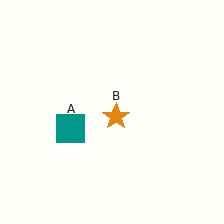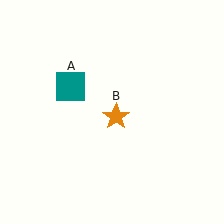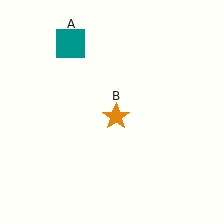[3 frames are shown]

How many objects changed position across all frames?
1 object changed position: teal square (object A).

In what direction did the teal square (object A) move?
The teal square (object A) moved up.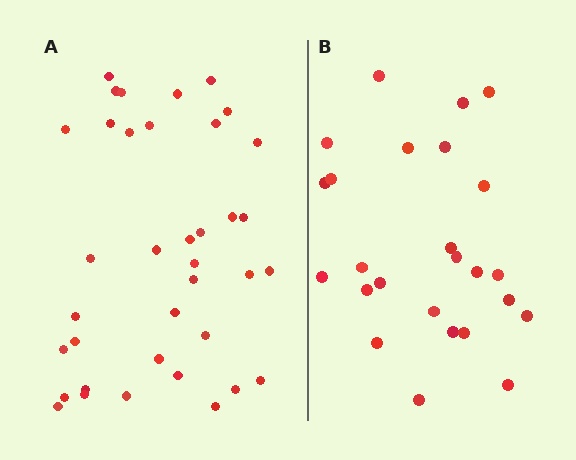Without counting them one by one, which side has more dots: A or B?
Region A (the left region) has more dots.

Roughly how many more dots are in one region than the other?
Region A has roughly 12 or so more dots than region B.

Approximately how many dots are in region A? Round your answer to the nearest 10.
About 40 dots. (The exact count is 37, which rounds to 40.)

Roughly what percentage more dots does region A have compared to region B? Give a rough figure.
About 50% more.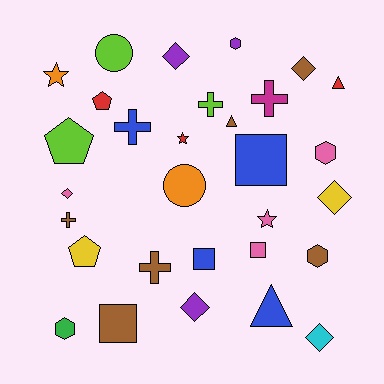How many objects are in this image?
There are 30 objects.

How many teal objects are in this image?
There are no teal objects.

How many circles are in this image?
There are 2 circles.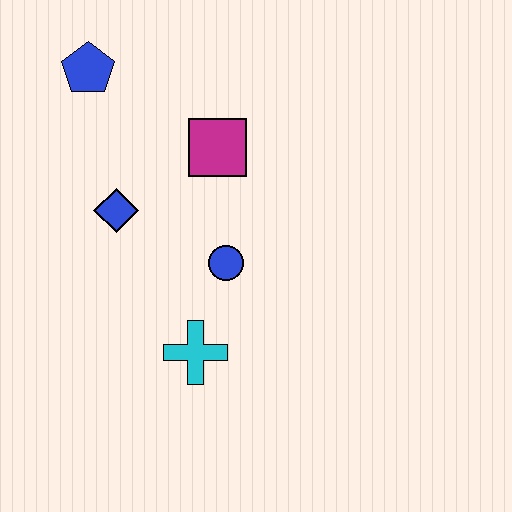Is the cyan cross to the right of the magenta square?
No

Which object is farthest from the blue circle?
The blue pentagon is farthest from the blue circle.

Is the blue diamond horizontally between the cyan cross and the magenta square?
No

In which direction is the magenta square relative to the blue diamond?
The magenta square is to the right of the blue diamond.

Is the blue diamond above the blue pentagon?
No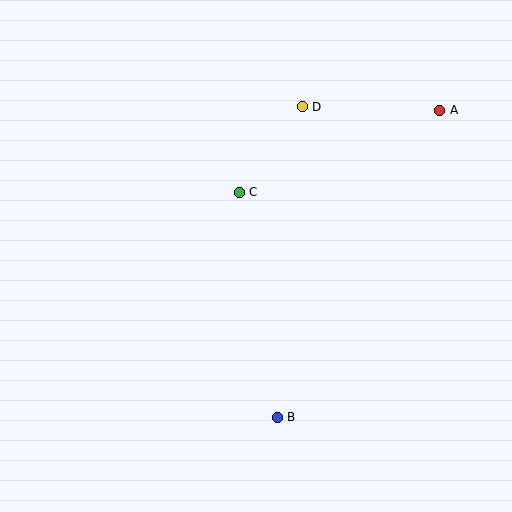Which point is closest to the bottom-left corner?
Point B is closest to the bottom-left corner.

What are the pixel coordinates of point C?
Point C is at (239, 192).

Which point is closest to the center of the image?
Point C at (239, 192) is closest to the center.